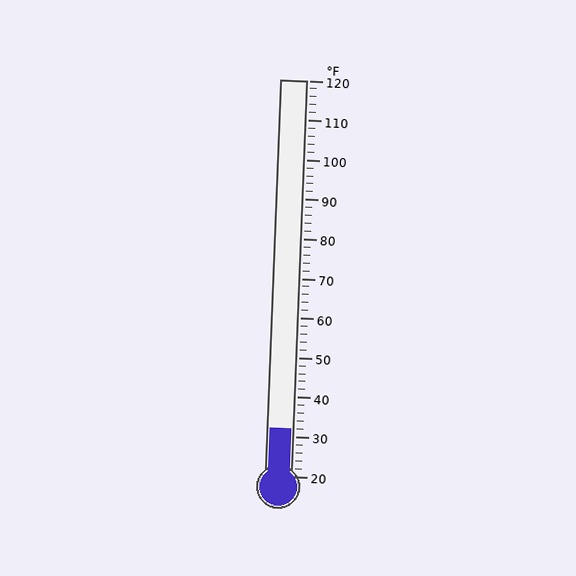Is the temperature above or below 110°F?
The temperature is below 110°F.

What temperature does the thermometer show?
The thermometer shows approximately 32°F.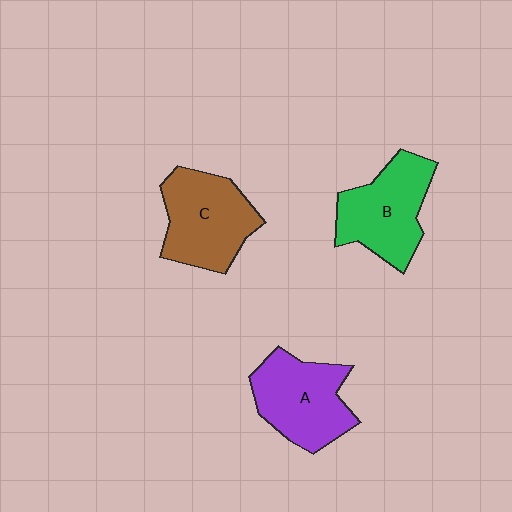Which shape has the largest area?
Shape C (brown).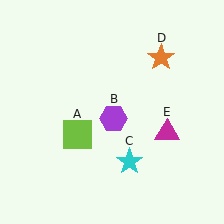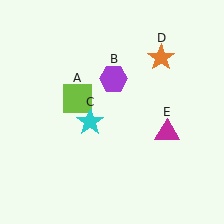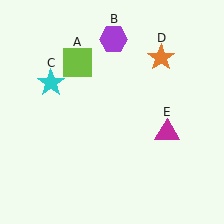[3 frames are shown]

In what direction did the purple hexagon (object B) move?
The purple hexagon (object B) moved up.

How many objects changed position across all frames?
3 objects changed position: lime square (object A), purple hexagon (object B), cyan star (object C).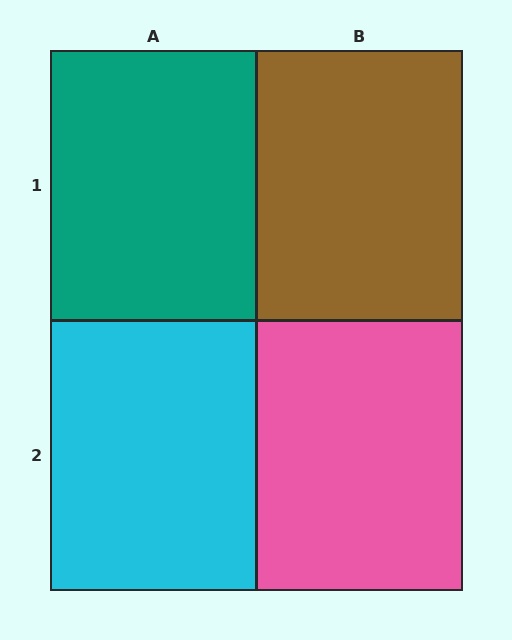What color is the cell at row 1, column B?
Brown.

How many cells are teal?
1 cell is teal.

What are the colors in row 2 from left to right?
Cyan, pink.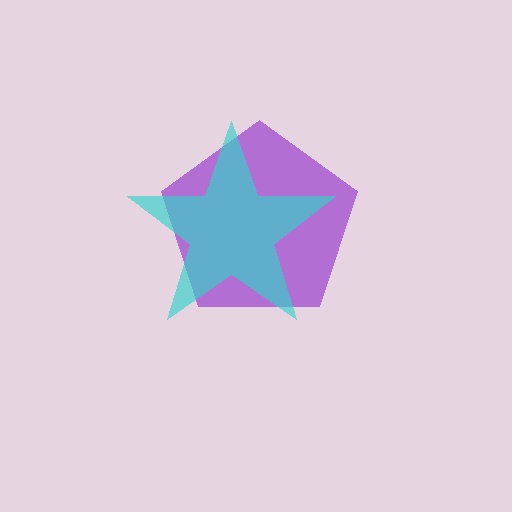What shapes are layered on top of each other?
The layered shapes are: a purple pentagon, a cyan star.